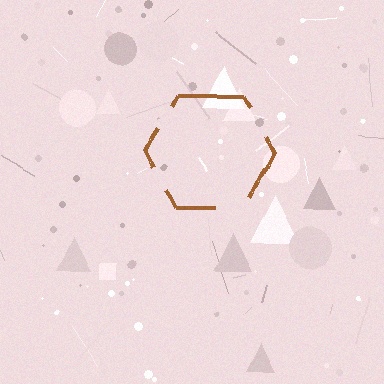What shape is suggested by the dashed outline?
The dashed outline suggests a hexagon.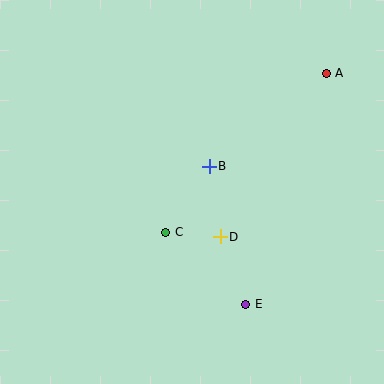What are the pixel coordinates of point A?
Point A is at (326, 74).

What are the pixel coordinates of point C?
Point C is at (166, 232).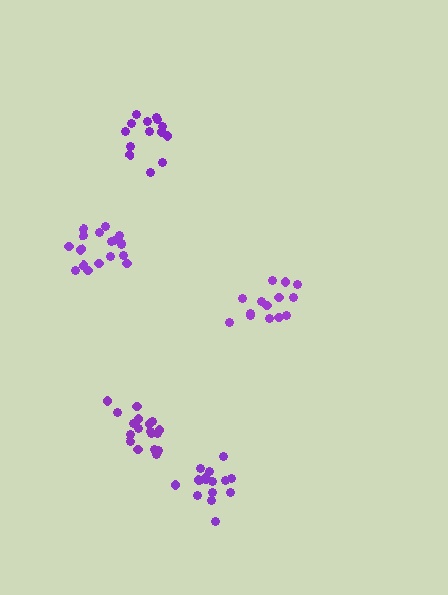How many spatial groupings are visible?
There are 5 spatial groupings.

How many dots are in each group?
Group 1: 18 dots, Group 2: 14 dots, Group 3: 18 dots, Group 4: 14 dots, Group 5: 16 dots (80 total).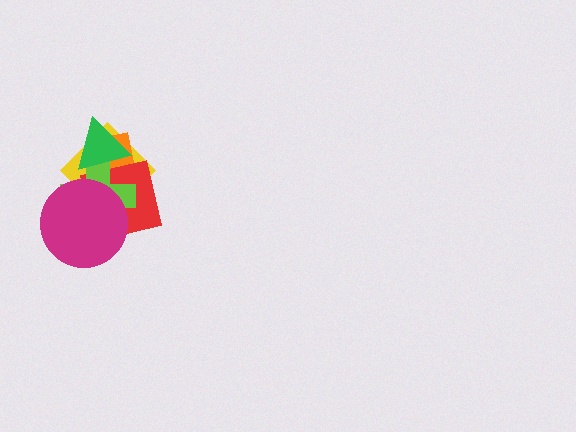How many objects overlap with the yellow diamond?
5 objects overlap with the yellow diamond.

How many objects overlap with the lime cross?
5 objects overlap with the lime cross.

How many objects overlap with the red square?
5 objects overlap with the red square.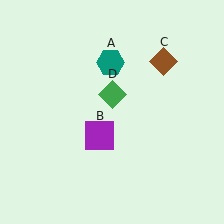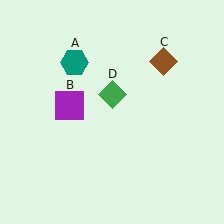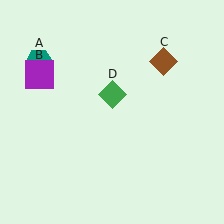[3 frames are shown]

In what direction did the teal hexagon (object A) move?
The teal hexagon (object A) moved left.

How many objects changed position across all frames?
2 objects changed position: teal hexagon (object A), purple square (object B).